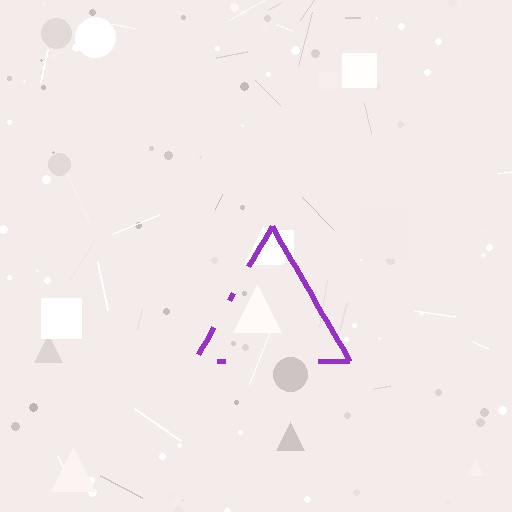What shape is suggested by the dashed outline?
The dashed outline suggests a triangle.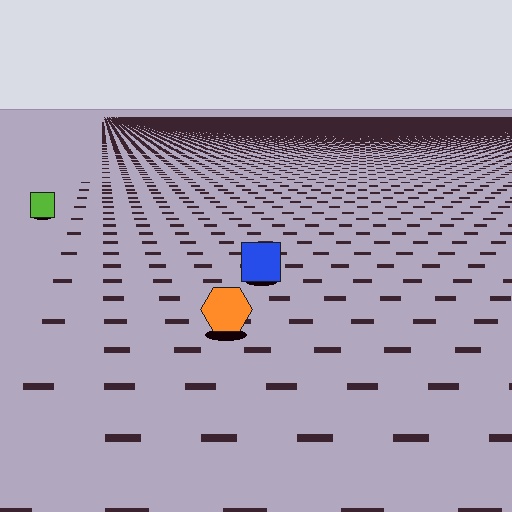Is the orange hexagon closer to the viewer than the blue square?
Yes. The orange hexagon is closer — you can tell from the texture gradient: the ground texture is coarser near it.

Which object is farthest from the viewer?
The lime square is farthest from the viewer. It appears smaller and the ground texture around it is denser.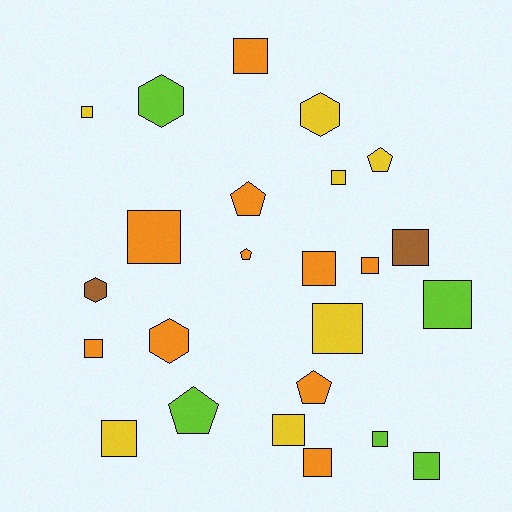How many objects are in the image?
There are 24 objects.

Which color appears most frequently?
Orange, with 10 objects.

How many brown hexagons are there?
There is 1 brown hexagon.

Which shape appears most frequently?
Square, with 15 objects.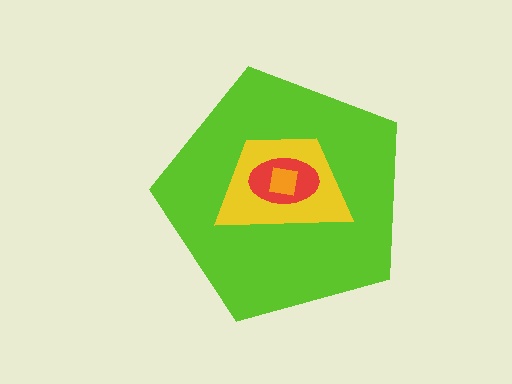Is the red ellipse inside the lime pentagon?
Yes.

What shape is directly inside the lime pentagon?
The yellow trapezoid.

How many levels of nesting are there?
4.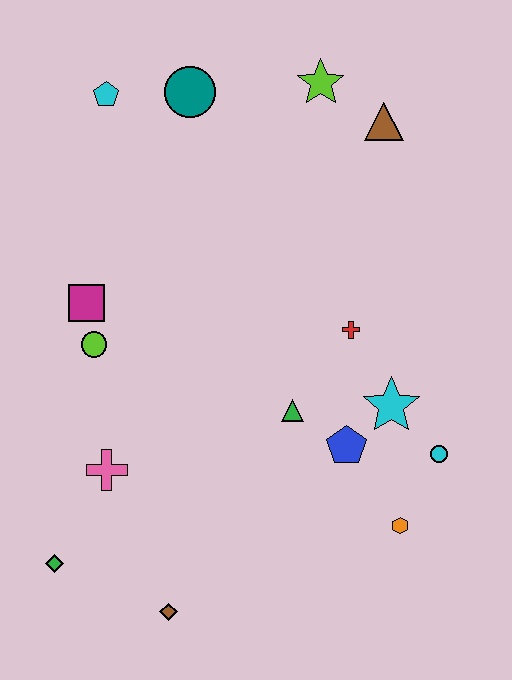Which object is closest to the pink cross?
The green diamond is closest to the pink cross.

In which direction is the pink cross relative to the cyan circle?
The pink cross is to the left of the cyan circle.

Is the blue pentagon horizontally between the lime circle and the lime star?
No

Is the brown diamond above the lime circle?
No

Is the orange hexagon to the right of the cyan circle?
No